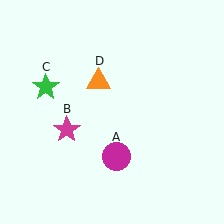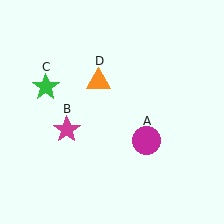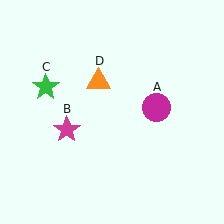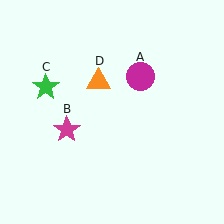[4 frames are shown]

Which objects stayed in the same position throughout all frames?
Magenta star (object B) and green star (object C) and orange triangle (object D) remained stationary.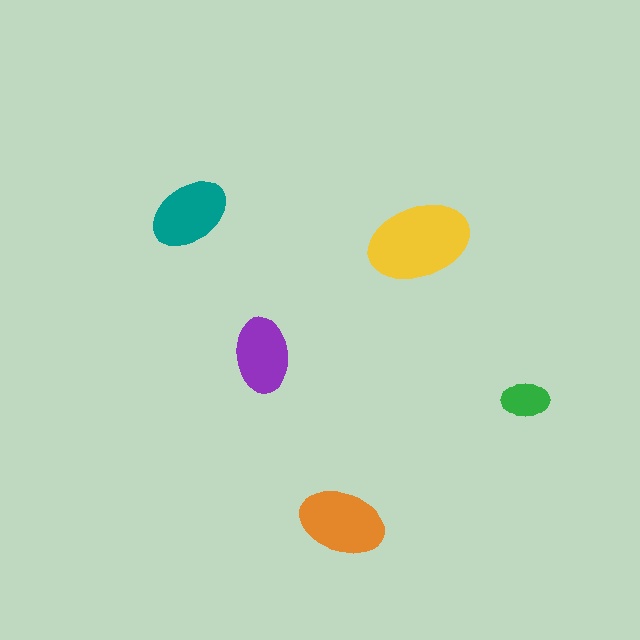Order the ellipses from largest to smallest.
the yellow one, the orange one, the teal one, the purple one, the green one.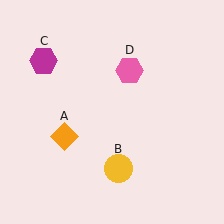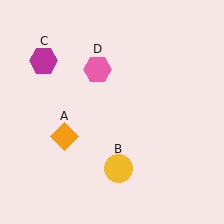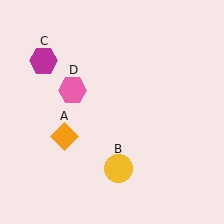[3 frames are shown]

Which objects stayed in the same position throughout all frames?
Orange diamond (object A) and yellow circle (object B) and magenta hexagon (object C) remained stationary.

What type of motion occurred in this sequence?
The pink hexagon (object D) rotated counterclockwise around the center of the scene.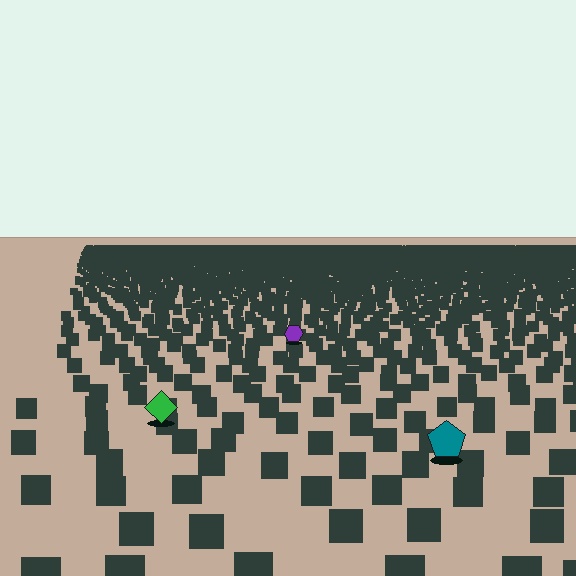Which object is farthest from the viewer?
The purple hexagon is farthest from the viewer. It appears smaller and the ground texture around it is denser.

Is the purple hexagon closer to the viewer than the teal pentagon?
No. The teal pentagon is closer — you can tell from the texture gradient: the ground texture is coarser near it.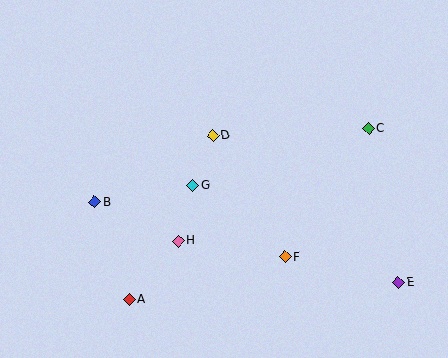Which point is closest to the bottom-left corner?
Point A is closest to the bottom-left corner.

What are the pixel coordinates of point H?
Point H is at (178, 241).